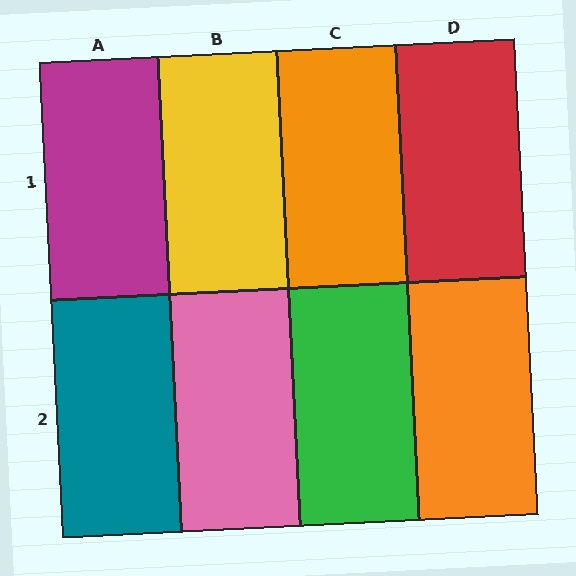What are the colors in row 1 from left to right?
Magenta, yellow, orange, red.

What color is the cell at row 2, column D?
Orange.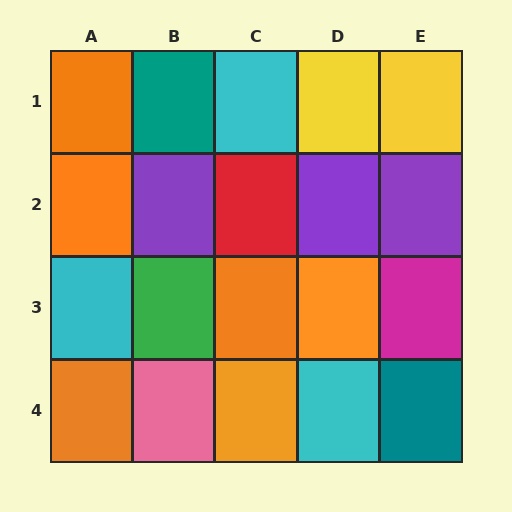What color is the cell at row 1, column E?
Yellow.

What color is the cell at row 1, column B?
Teal.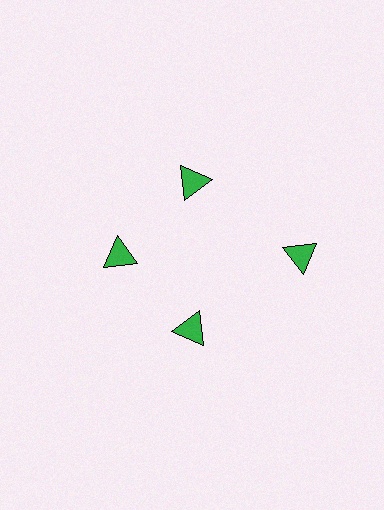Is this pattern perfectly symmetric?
No. The 4 green triangles are arranged in a ring, but one element near the 3 o'clock position is pushed outward from the center, breaking the 4-fold rotational symmetry.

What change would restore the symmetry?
The symmetry would be restored by moving it inward, back onto the ring so that all 4 triangles sit at equal angles and equal distance from the center.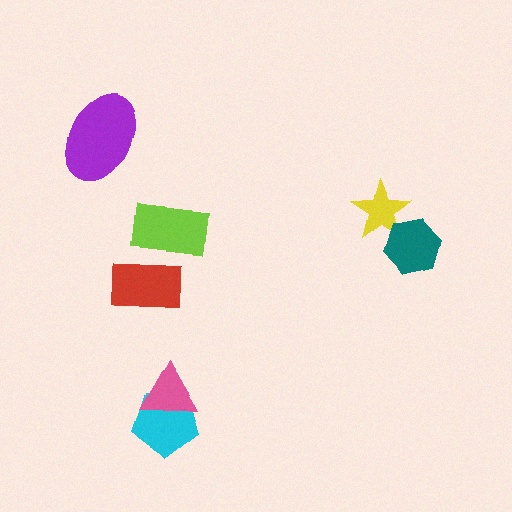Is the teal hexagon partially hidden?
No, no other shape covers it.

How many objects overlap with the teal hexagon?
1 object overlaps with the teal hexagon.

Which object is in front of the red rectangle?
The lime rectangle is in front of the red rectangle.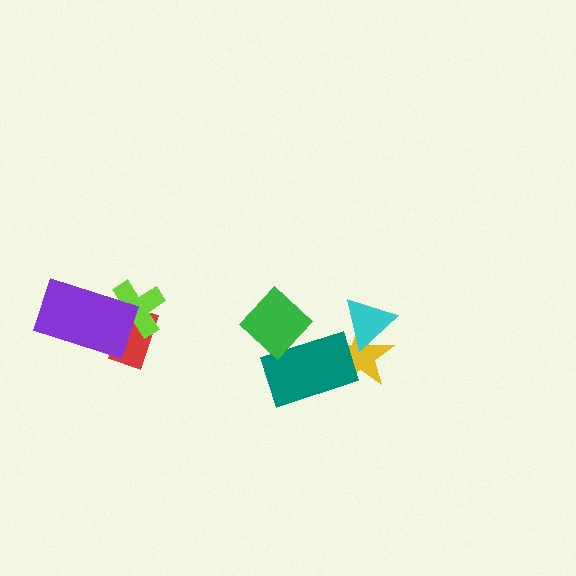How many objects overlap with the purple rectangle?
2 objects overlap with the purple rectangle.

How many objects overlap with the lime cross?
2 objects overlap with the lime cross.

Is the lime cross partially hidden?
Yes, it is partially covered by another shape.